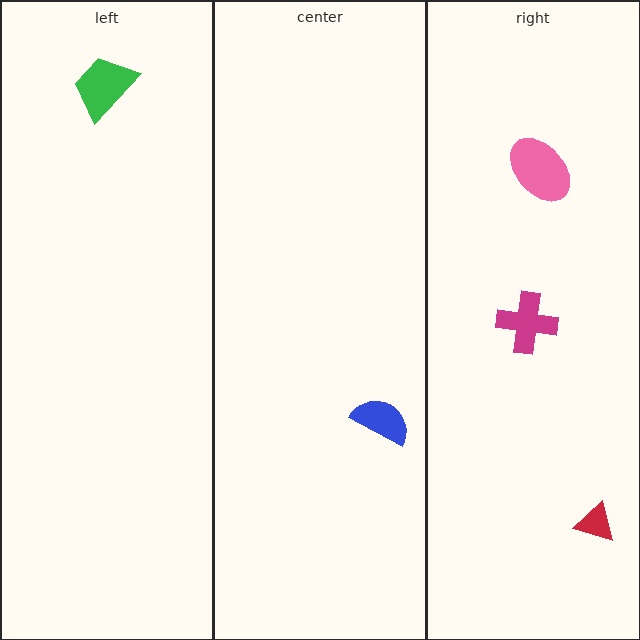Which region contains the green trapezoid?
The left region.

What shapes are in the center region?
The blue semicircle.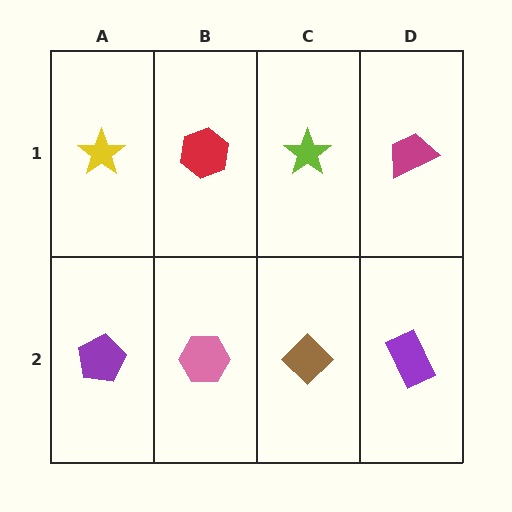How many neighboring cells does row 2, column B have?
3.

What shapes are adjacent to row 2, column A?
A yellow star (row 1, column A), a pink hexagon (row 2, column B).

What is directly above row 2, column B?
A red hexagon.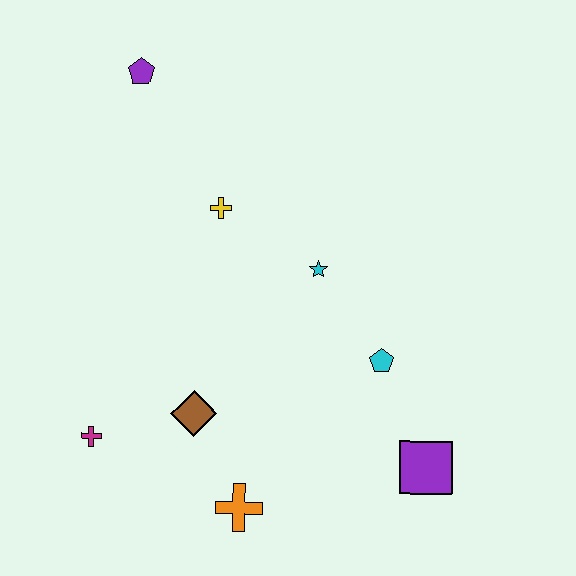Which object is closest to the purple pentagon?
The yellow cross is closest to the purple pentagon.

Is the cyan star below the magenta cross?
No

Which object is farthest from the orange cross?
The purple pentagon is farthest from the orange cross.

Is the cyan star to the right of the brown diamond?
Yes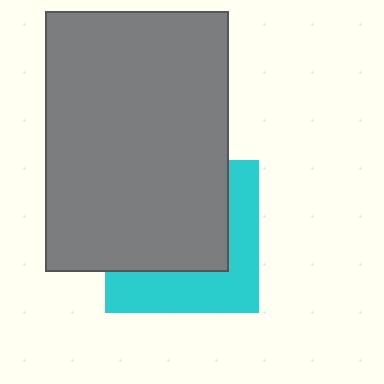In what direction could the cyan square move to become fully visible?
The cyan square could move toward the lower-right. That would shift it out from behind the gray rectangle entirely.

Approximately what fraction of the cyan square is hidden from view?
Roughly 59% of the cyan square is hidden behind the gray rectangle.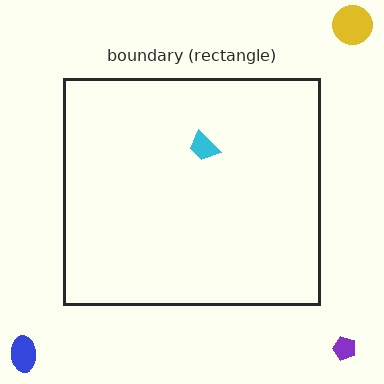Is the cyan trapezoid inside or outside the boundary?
Inside.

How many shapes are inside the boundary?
1 inside, 3 outside.